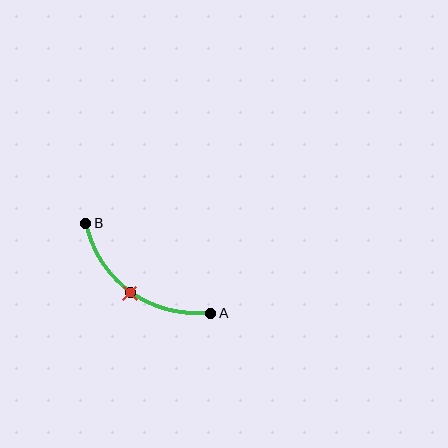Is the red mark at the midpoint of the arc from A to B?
Yes. The red mark lies on the arc at equal arc-length from both A and B — it is the arc midpoint.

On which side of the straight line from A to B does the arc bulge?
The arc bulges below and to the left of the straight line connecting A and B.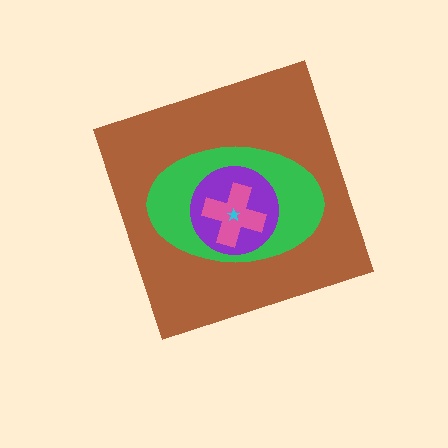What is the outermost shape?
The brown diamond.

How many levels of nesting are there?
5.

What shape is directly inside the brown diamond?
The green ellipse.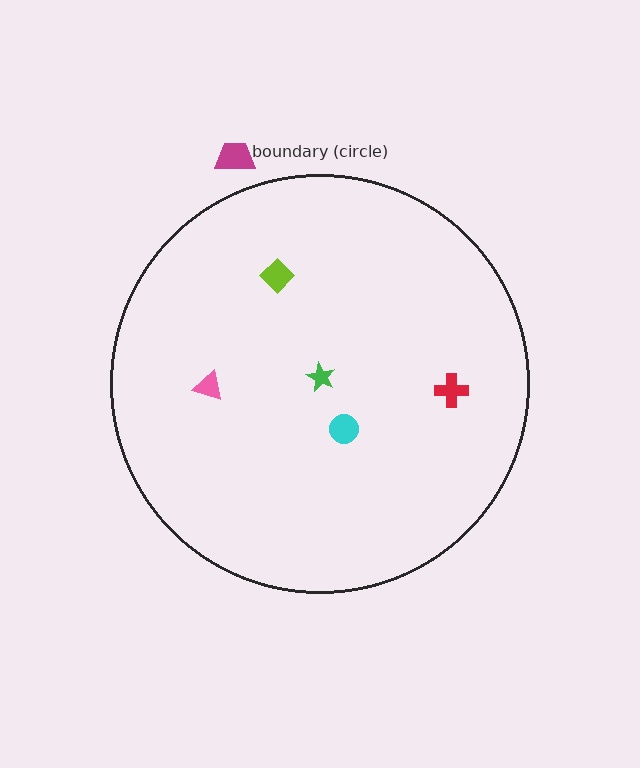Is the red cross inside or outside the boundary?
Inside.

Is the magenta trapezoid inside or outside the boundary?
Outside.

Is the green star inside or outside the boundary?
Inside.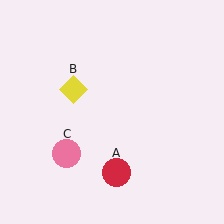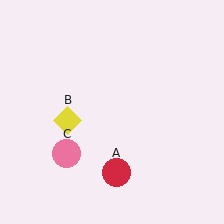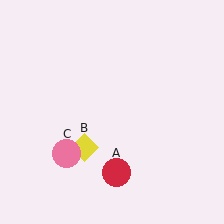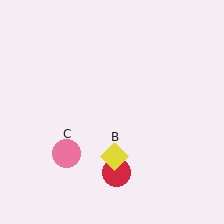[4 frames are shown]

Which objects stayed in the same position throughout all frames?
Red circle (object A) and pink circle (object C) remained stationary.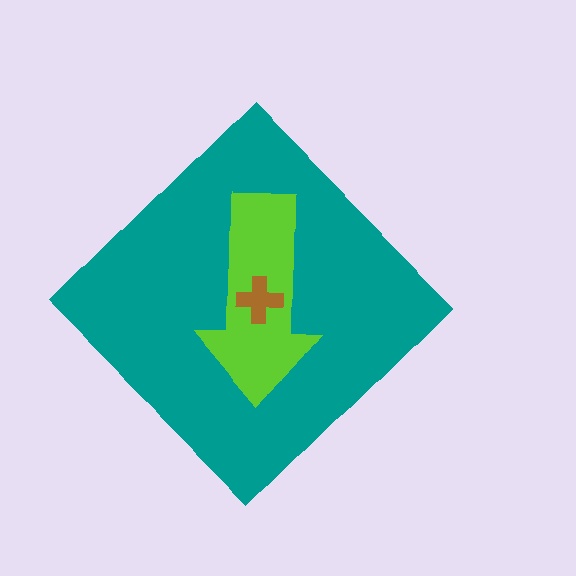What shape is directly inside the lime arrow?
The brown cross.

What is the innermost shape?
The brown cross.